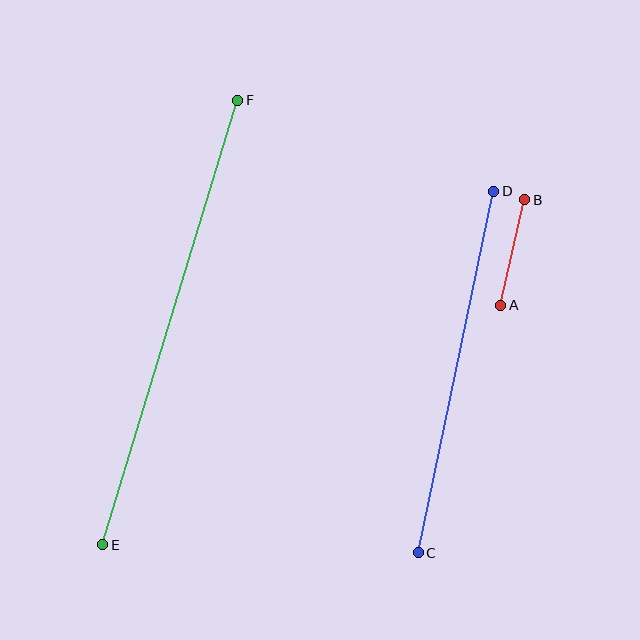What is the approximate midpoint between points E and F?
The midpoint is at approximately (170, 322) pixels.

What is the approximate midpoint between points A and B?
The midpoint is at approximately (513, 253) pixels.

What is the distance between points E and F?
The distance is approximately 465 pixels.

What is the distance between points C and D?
The distance is approximately 369 pixels.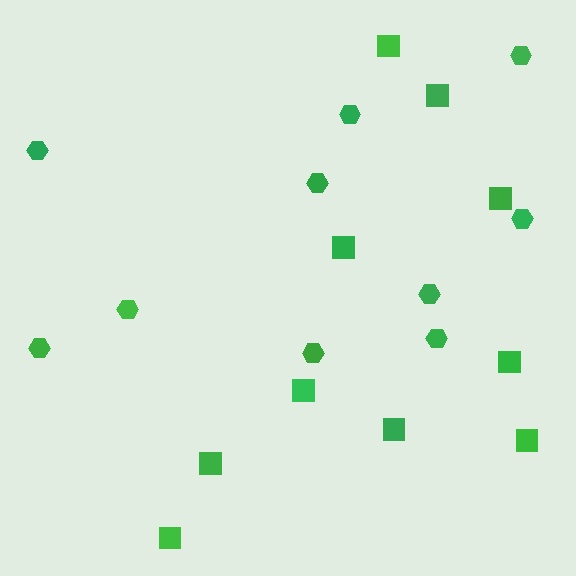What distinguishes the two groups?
There are 2 groups: one group of squares (10) and one group of hexagons (10).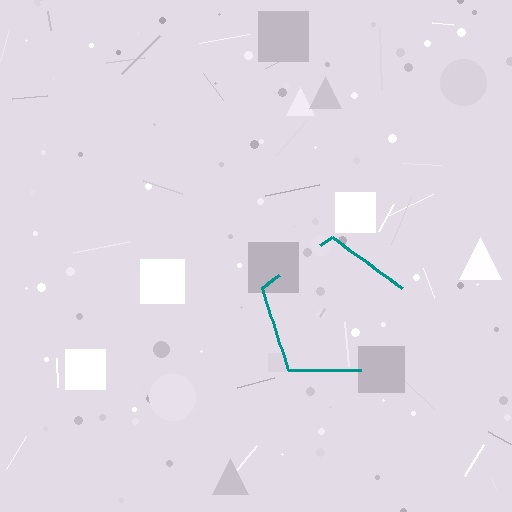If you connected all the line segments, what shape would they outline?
They would outline a pentagon.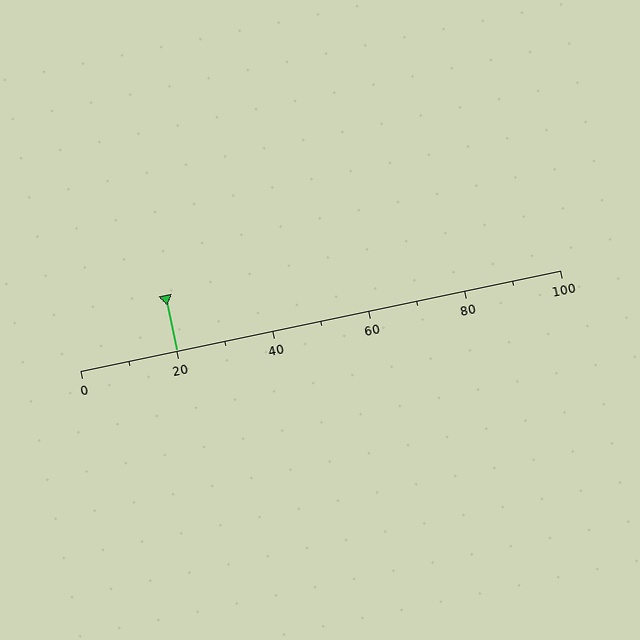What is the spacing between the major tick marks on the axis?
The major ticks are spaced 20 apart.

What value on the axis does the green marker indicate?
The marker indicates approximately 20.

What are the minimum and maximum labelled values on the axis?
The axis runs from 0 to 100.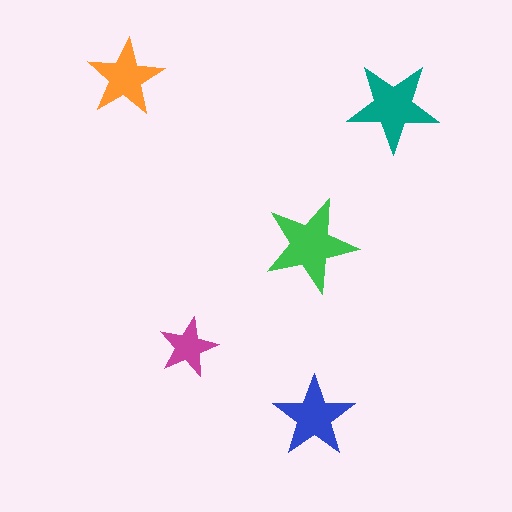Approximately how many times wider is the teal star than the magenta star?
About 1.5 times wider.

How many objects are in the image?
There are 5 objects in the image.